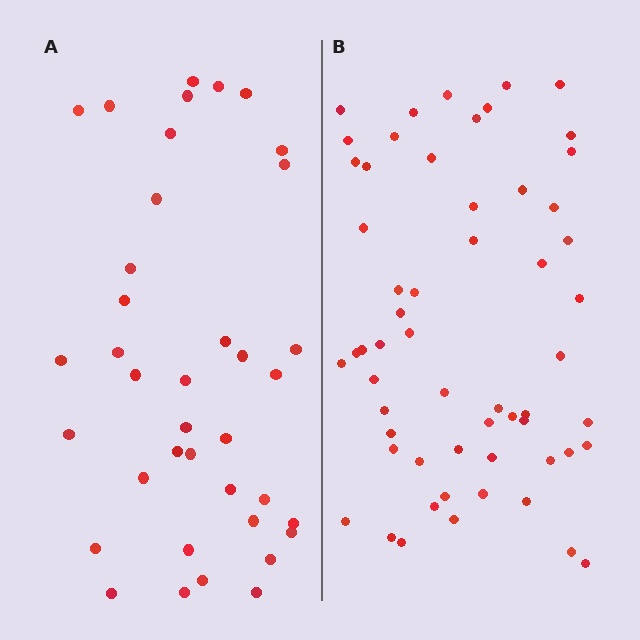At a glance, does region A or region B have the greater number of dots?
Region B (the right region) has more dots.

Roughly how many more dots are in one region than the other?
Region B has approximately 20 more dots than region A.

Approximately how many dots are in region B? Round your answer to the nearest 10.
About 60 dots. (The exact count is 58, which rounds to 60.)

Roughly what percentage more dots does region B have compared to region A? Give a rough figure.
About 55% more.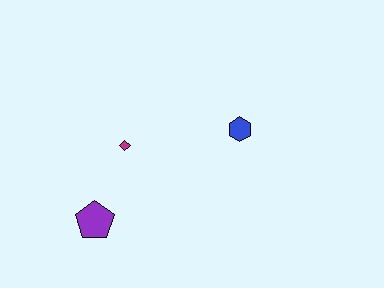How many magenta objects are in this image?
There is 1 magenta object.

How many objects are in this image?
There are 3 objects.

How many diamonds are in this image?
There is 1 diamond.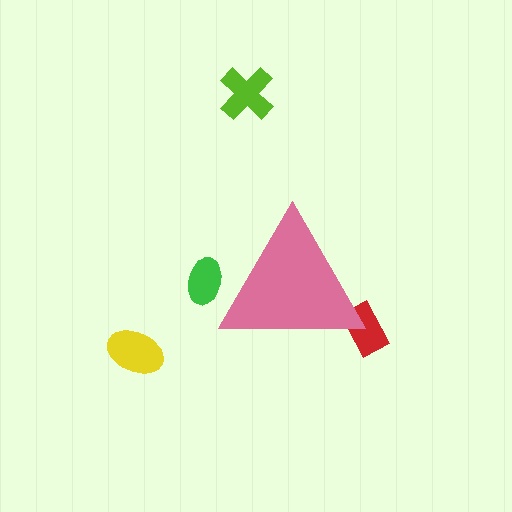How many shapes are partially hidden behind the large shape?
2 shapes are partially hidden.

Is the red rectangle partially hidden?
Yes, the red rectangle is partially hidden behind the pink triangle.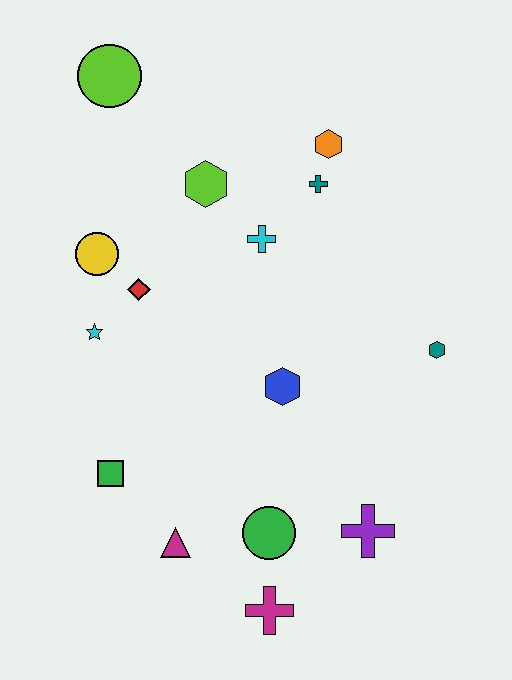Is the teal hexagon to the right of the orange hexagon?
Yes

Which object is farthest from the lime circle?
The magenta cross is farthest from the lime circle.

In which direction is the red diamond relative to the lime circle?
The red diamond is below the lime circle.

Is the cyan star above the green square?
Yes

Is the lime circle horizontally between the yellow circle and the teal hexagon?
Yes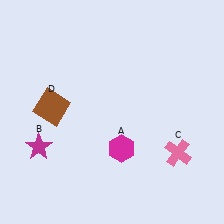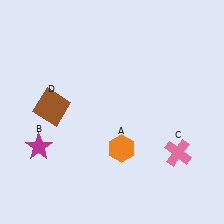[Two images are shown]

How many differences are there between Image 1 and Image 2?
There is 1 difference between the two images.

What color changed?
The hexagon (A) changed from magenta in Image 1 to orange in Image 2.